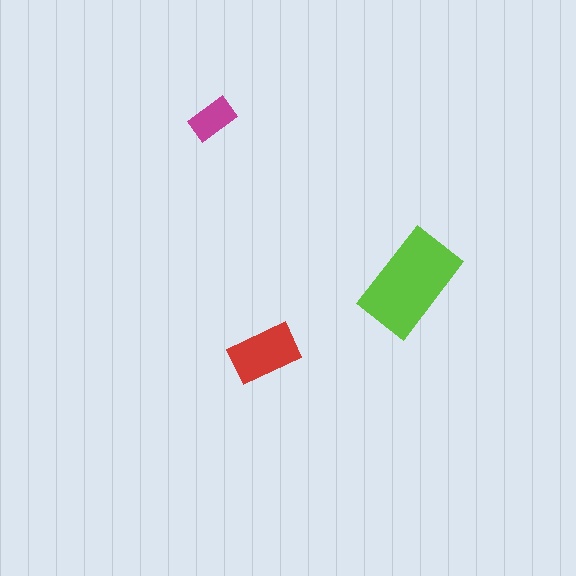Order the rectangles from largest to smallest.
the lime one, the red one, the magenta one.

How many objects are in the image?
There are 3 objects in the image.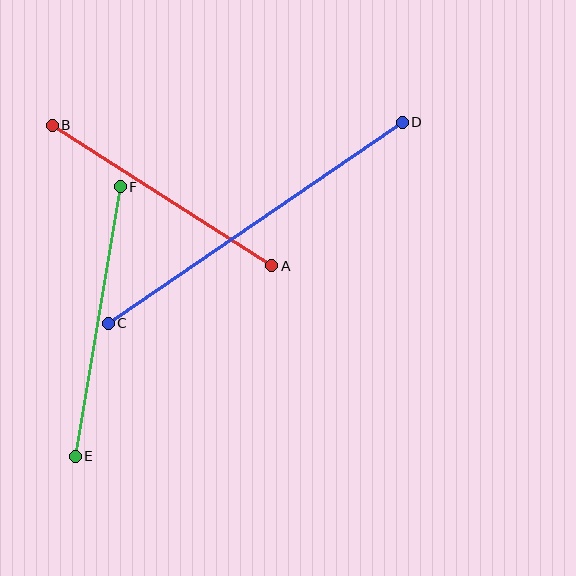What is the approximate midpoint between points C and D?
The midpoint is at approximately (255, 223) pixels.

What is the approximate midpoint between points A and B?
The midpoint is at approximately (162, 196) pixels.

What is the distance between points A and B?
The distance is approximately 261 pixels.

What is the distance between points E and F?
The distance is approximately 273 pixels.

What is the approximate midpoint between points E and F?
The midpoint is at approximately (98, 322) pixels.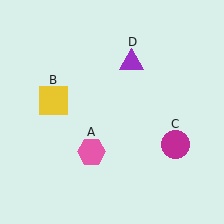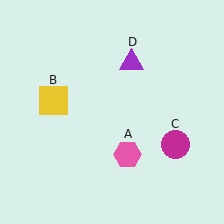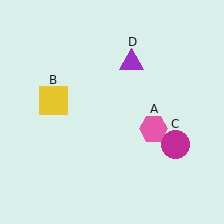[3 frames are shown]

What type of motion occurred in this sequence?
The pink hexagon (object A) rotated counterclockwise around the center of the scene.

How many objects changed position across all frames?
1 object changed position: pink hexagon (object A).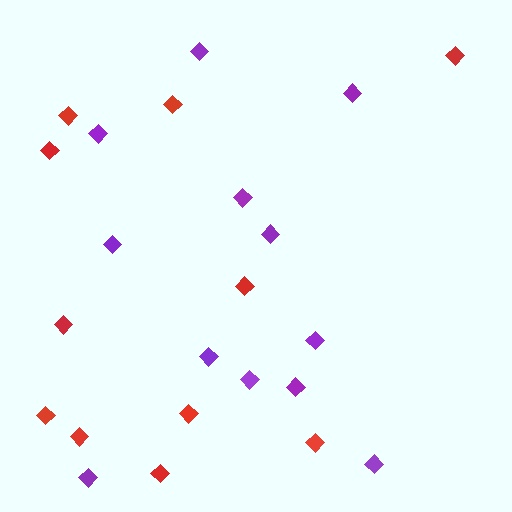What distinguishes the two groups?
There are 2 groups: one group of purple diamonds (12) and one group of red diamonds (11).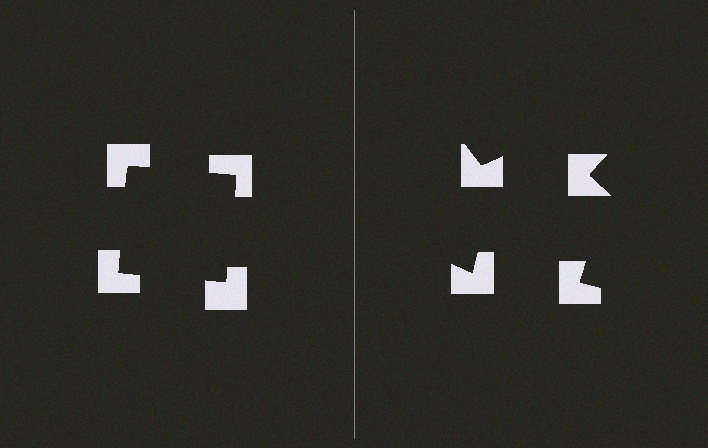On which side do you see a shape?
An illusory square appears on the left side. On the right side the wedge cuts are rotated, so no coherent shape forms.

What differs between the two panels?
The notched squares are positioned identically on both sides; only the wedge orientations differ. On the left they align to a square; on the right they are misaligned.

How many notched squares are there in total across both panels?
8 — 4 on each side.